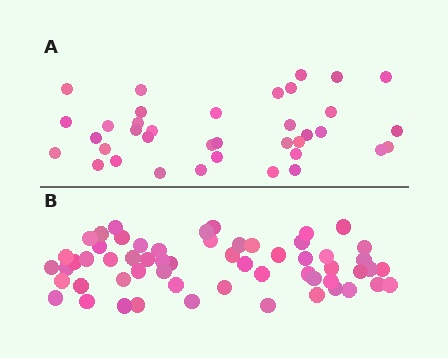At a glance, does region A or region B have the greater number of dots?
Region B (the bottom region) has more dots.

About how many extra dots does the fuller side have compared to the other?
Region B has approximately 20 more dots than region A.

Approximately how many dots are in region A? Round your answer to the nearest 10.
About 40 dots. (The exact count is 37, which rounds to 40.)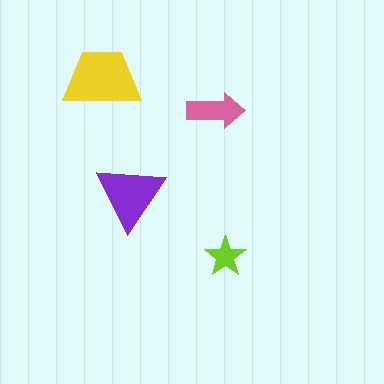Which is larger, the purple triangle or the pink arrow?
The purple triangle.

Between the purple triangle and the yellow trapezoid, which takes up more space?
The yellow trapezoid.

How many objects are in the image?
There are 4 objects in the image.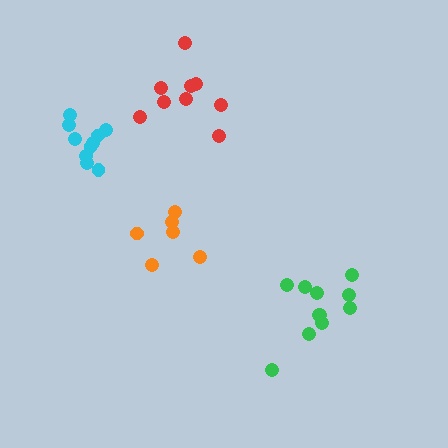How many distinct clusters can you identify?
There are 4 distinct clusters.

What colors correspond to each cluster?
The clusters are colored: green, orange, cyan, red.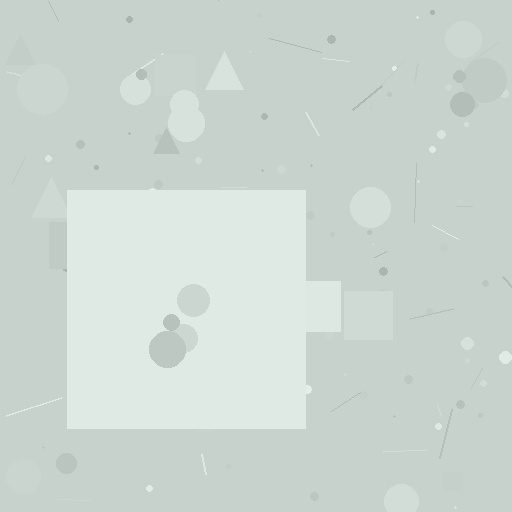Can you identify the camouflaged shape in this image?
The camouflaged shape is a square.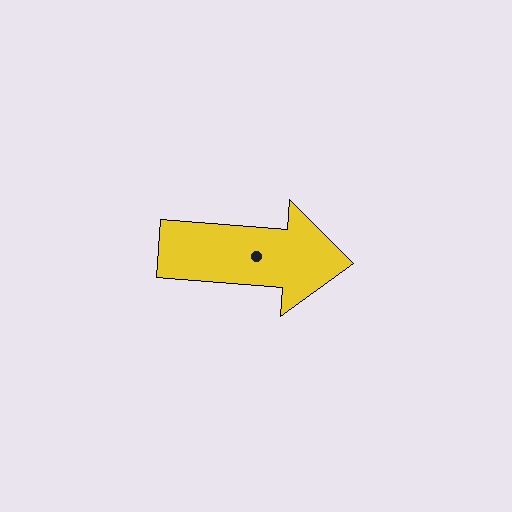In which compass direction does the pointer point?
East.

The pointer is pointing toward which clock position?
Roughly 3 o'clock.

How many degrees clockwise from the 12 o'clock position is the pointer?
Approximately 94 degrees.